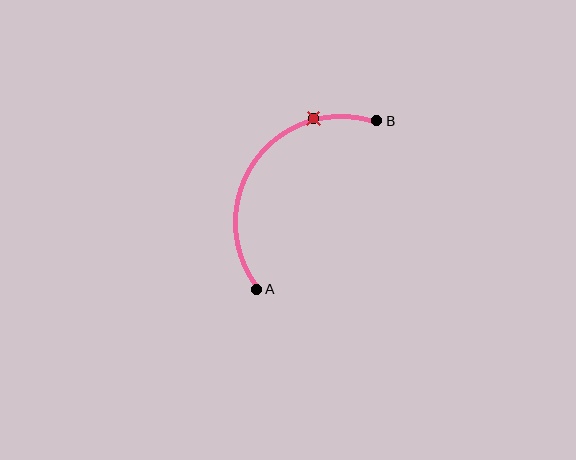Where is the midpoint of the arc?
The arc midpoint is the point on the curve farthest from the straight line joining A and B. It sits above and to the left of that line.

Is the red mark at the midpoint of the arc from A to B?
No. The red mark lies on the arc but is closer to endpoint B. The arc midpoint would be at the point on the curve equidistant along the arc from both A and B.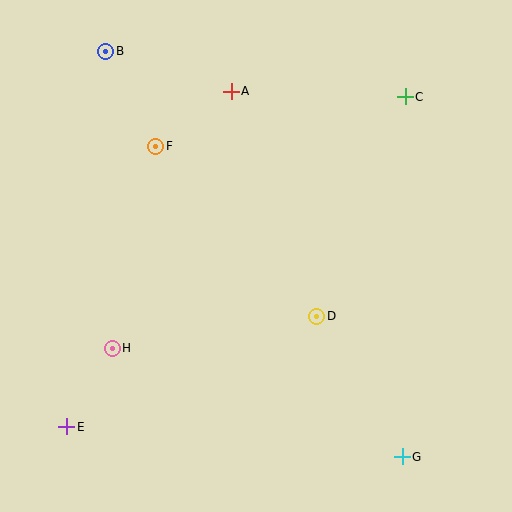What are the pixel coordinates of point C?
Point C is at (405, 97).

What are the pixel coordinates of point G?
Point G is at (402, 457).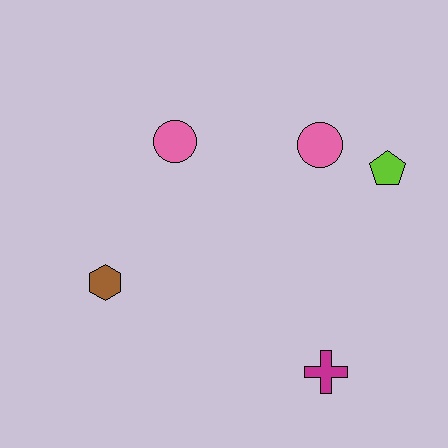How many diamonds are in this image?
There are no diamonds.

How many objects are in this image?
There are 5 objects.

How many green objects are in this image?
There are no green objects.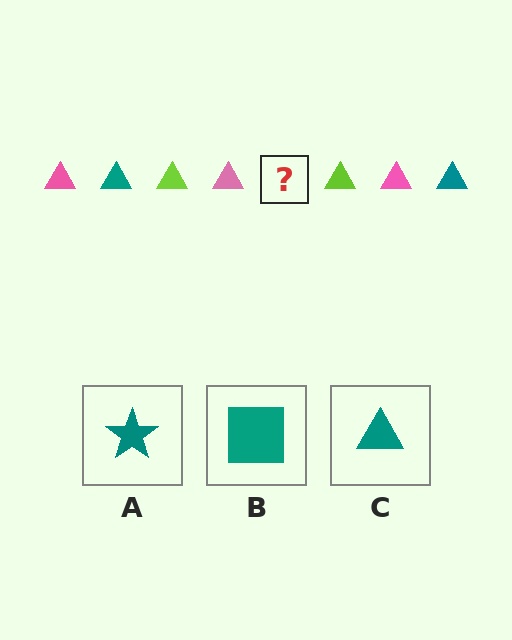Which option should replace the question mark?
Option C.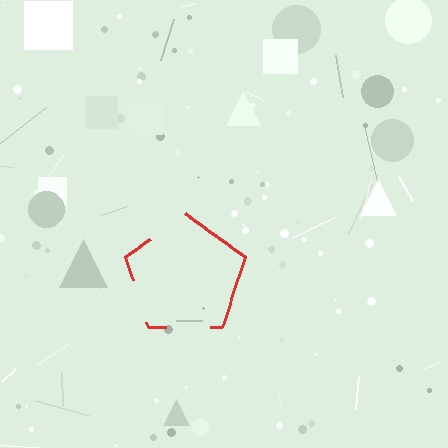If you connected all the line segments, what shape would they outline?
They would outline a pentagon.